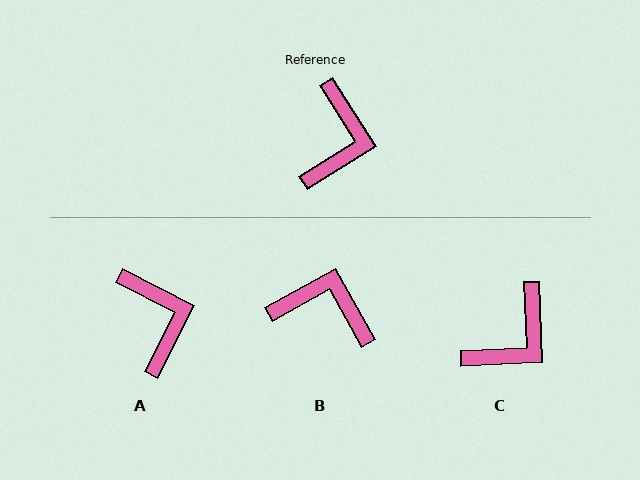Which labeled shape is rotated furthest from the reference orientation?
B, about 87 degrees away.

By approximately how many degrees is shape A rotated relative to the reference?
Approximately 31 degrees counter-clockwise.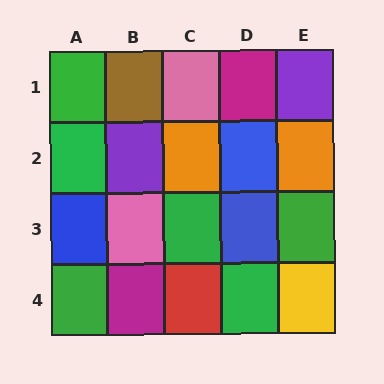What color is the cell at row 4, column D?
Green.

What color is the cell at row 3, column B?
Pink.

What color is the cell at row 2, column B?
Purple.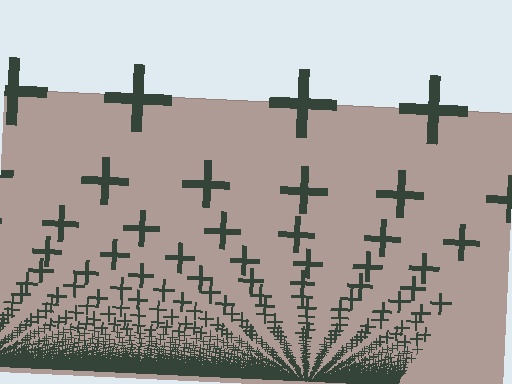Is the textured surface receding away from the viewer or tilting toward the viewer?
The surface appears to tilt toward the viewer. Texture elements get larger and sparser toward the top.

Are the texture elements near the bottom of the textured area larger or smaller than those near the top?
Smaller. The gradient is inverted — elements near the bottom are smaller and denser.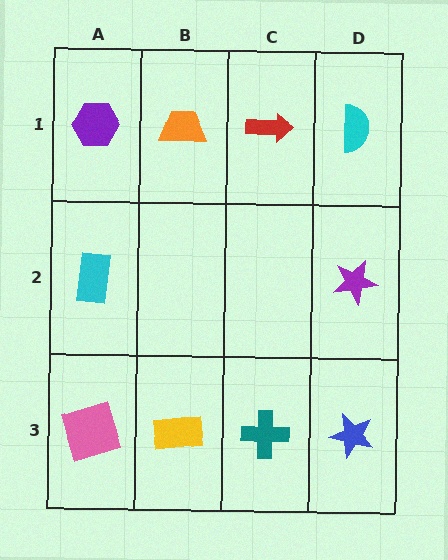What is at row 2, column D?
A purple star.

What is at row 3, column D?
A blue star.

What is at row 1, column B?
An orange trapezoid.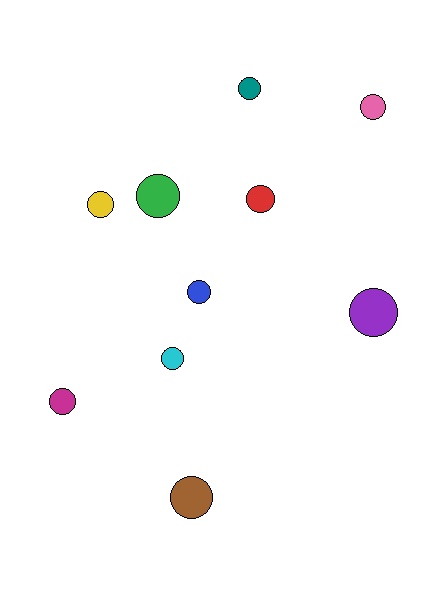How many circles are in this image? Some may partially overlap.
There are 10 circles.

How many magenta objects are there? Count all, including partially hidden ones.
There is 1 magenta object.